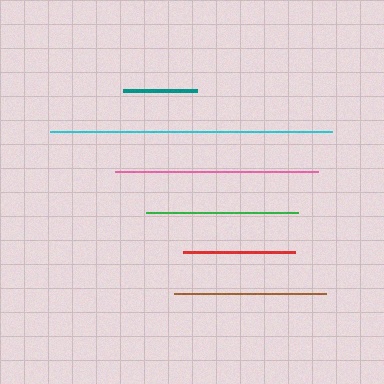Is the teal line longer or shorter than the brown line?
The brown line is longer than the teal line.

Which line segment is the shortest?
The teal line is the shortest at approximately 74 pixels.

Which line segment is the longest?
The cyan line is the longest at approximately 283 pixels.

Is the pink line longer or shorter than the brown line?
The pink line is longer than the brown line.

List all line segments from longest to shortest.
From longest to shortest: cyan, pink, brown, green, red, teal.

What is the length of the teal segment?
The teal segment is approximately 74 pixels long.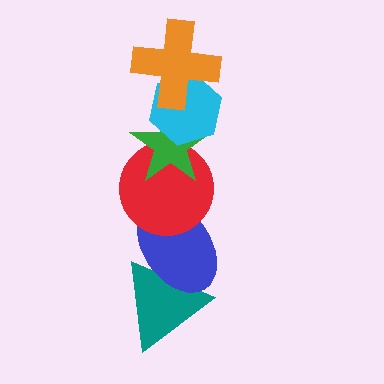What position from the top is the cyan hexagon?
The cyan hexagon is 2nd from the top.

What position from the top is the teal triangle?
The teal triangle is 6th from the top.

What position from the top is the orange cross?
The orange cross is 1st from the top.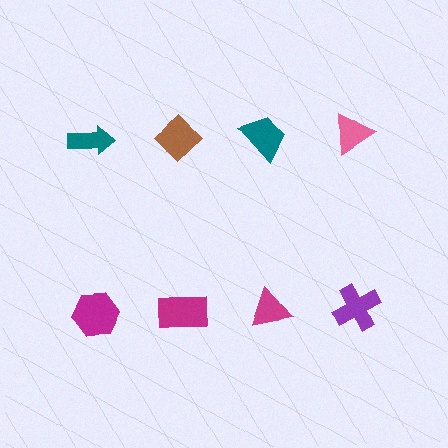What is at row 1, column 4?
A pink triangle.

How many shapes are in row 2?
4 shapes.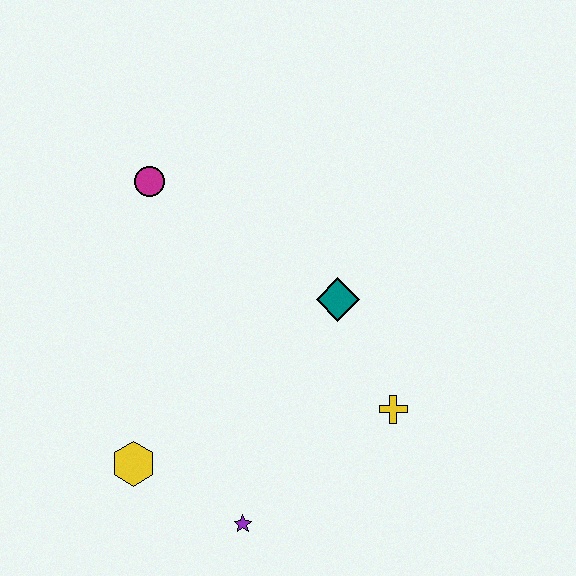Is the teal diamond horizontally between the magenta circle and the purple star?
No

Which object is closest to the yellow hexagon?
The purple star is closest to the yellow hexagon.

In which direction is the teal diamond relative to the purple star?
The teal diamond is above the purple star.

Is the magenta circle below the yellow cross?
No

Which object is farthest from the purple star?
The magenta circle is farthest from the purple star.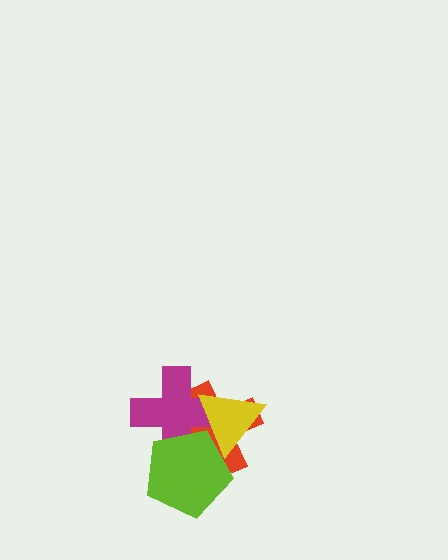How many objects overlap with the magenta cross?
3 objects overlap with the magenta cross.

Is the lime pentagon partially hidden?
No, no other shape covers it.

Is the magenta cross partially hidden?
Yes, it is partially covered by another shape.